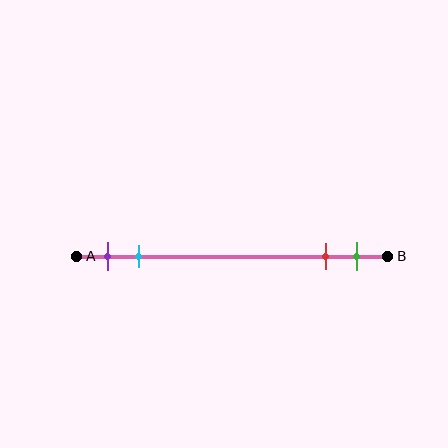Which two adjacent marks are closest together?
The red and green marks are the closest adjacent pair.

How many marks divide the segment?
There are 4 marks dividing the segment.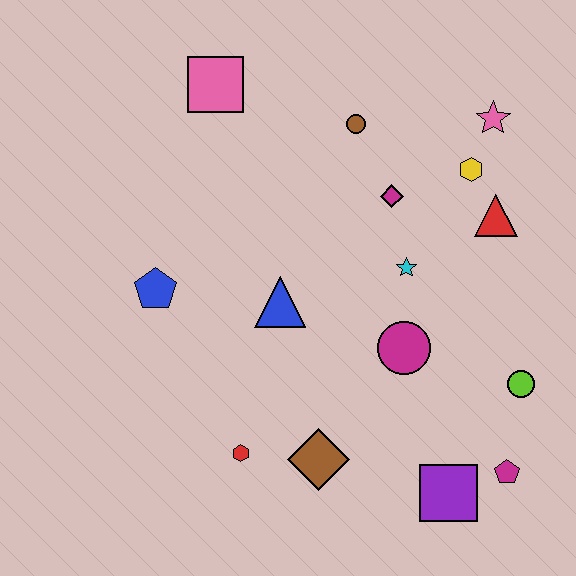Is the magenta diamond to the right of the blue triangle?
Yes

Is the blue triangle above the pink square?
No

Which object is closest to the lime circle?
The magenta pentagon is closest to the lime circle.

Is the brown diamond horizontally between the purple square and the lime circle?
No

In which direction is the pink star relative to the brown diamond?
The pink star is above the brown diamond.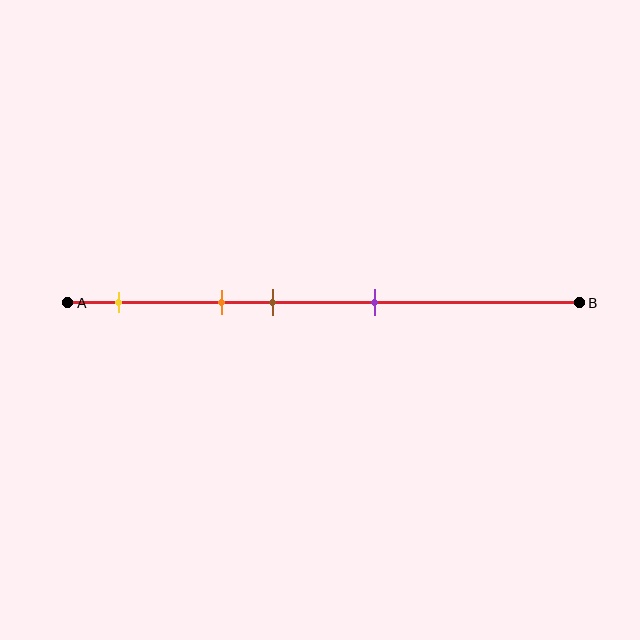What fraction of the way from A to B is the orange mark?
The orange mark is approximately 30% (0.3) of the way from A to B.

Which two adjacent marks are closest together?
The orange and brown marks are the closest adjacent pair.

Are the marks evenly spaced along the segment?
No, the marks are not evenly spaced.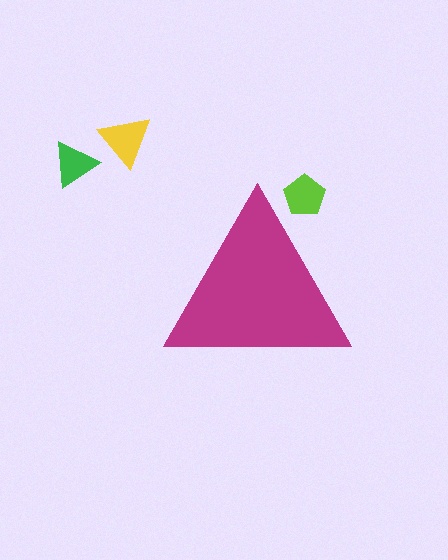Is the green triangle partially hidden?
No, the green triangle is fully visible.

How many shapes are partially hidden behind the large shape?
1 shape is partially hidden.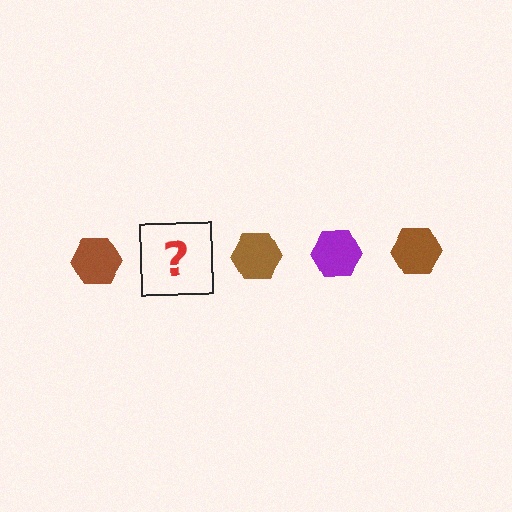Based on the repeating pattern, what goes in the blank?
The blank should be a purple hexagon.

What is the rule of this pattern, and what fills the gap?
The rule is that the pattern cycles through brown, purple hexagons. The gap should be filled with a purple hexagon.